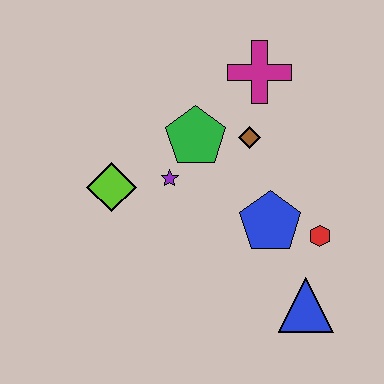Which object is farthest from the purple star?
The blue triangle is farthest from the purple star.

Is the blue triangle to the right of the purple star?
Yes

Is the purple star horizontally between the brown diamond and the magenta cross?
No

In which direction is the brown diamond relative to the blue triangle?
The brown diamond is above the blue triangle.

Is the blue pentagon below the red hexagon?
No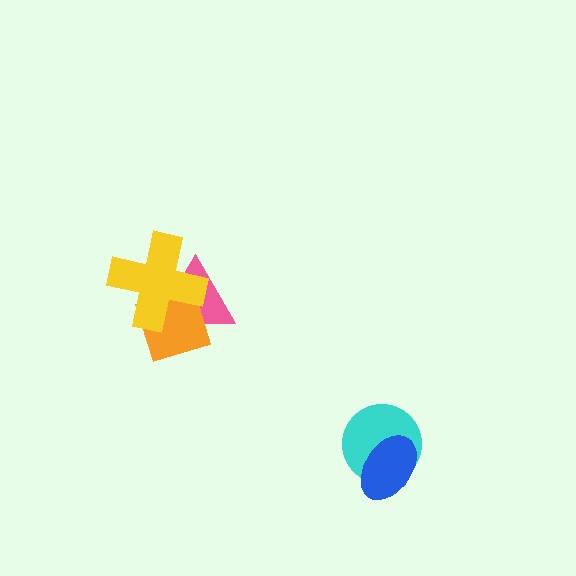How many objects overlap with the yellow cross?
2 objects overlap with the yellow cross.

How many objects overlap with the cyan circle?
1 object overlaps with the cyan circle.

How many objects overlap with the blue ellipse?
1 object overlaps with the blue ellipse.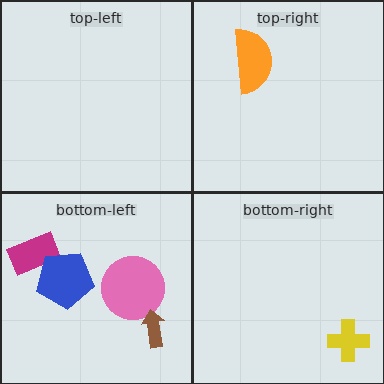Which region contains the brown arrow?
The bottom-left region.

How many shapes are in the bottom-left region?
4.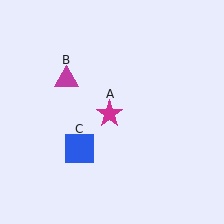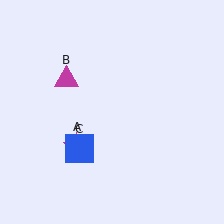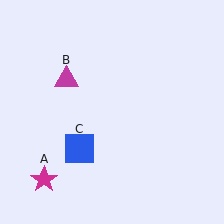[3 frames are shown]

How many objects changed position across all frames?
1 object changed position: magenta star (object A).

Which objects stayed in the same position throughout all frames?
Magenta triangle (object B) and blue square (object C) remained stationary.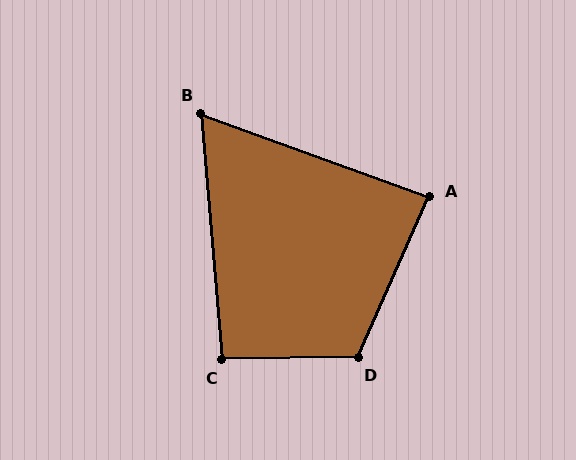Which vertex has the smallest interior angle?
B, at approximately 65 degrees.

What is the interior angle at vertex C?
Approximately 94 degrees (approximately right).